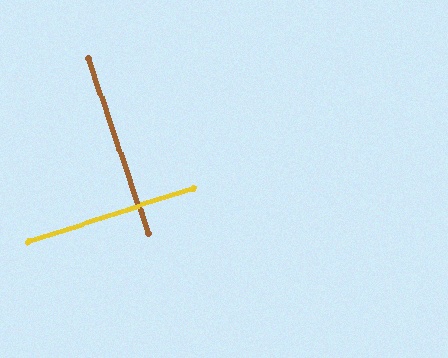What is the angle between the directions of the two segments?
Approximately 89 degrees.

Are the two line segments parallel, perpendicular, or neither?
Perpendicular — they meet at approximately 89°.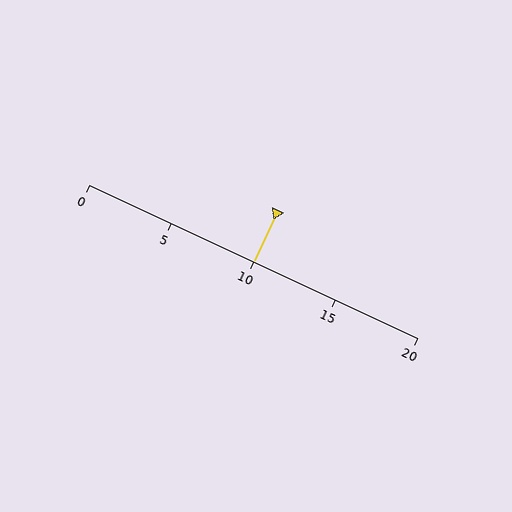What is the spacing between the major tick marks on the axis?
The major ticks are spaced 5 apart.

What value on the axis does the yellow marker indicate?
The marker indicates approximately 10.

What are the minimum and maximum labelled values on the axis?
The axis runs from 0 to 20.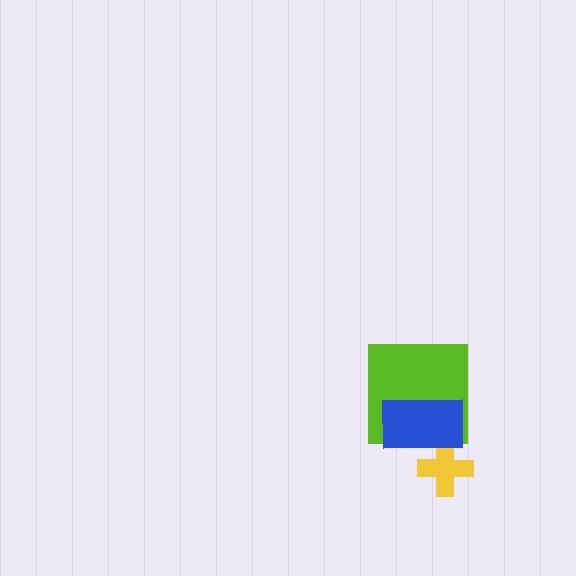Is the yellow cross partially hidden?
Yes, it is partially covered by another shape.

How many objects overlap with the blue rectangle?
2 objects overlap with the blue rectangle.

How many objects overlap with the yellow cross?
1 object overlaps with the yellow cross.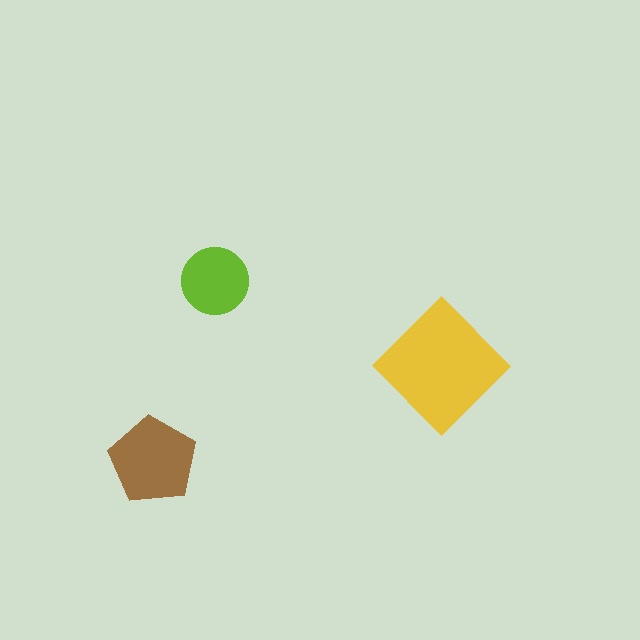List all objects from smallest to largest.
The lime circle, the brown pentagon, the yellow diamond.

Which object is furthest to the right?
The yellow diamond is rightmost.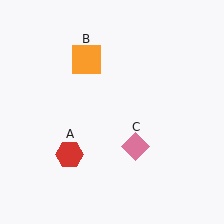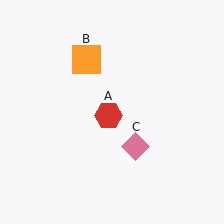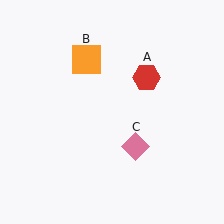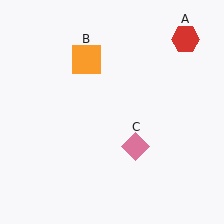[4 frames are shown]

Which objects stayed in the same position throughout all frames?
Orange square (object B) and pink diamond (object C) remained stationary.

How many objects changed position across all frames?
1 object changed position: red hexagon (object A).